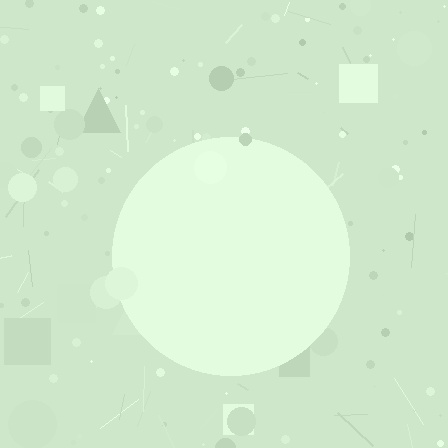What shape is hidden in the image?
A circle is hidden in the image.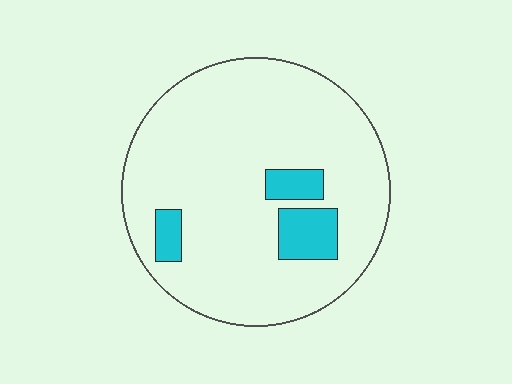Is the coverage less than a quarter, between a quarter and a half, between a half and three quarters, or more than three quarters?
Less than a quarter.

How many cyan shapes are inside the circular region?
3.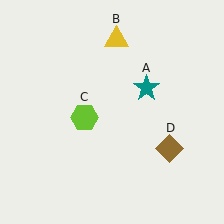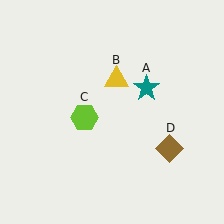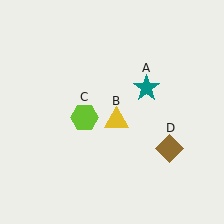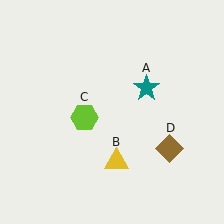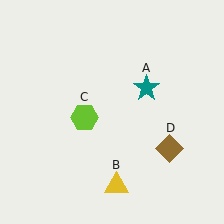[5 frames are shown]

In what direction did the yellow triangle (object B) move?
The yellow triangle (object B) moved down.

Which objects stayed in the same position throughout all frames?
Teal star (object A) and lime hexagon (object C) and brown diamond (object D) remained stationary.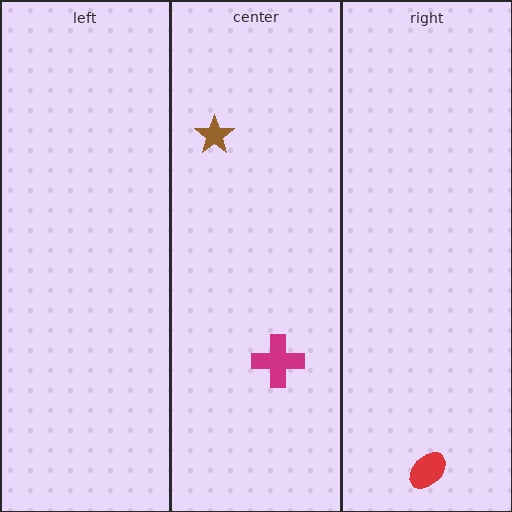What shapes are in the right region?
The red ellipse.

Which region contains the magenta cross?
The center region.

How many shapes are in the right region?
1.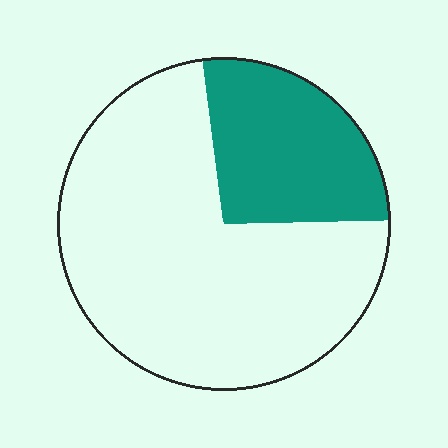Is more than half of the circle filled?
No.